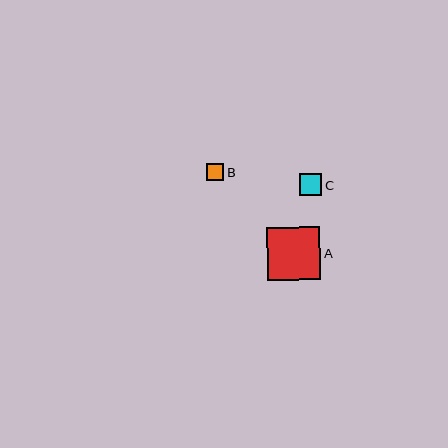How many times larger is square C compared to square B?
Square C is approximately 1.3 times the size of square B.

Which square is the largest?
Square A is the largest with a size of approximately 53 pixels.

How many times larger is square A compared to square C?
Square A is approximately 2.4 times the size of square C.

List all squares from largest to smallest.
From largest to smallest: A, C, B.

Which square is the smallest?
Square B is the smallest with a size of approximately 18 pixels.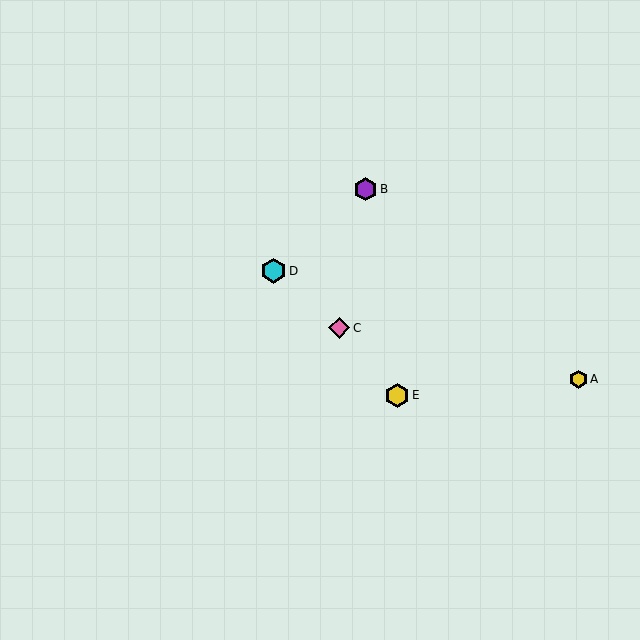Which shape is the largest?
The cyan hexagon (labeled D) is the largest.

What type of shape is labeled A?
Shape A is a yellow hexagon.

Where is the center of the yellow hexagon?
The center of the yellow hexagon is at (578, 379).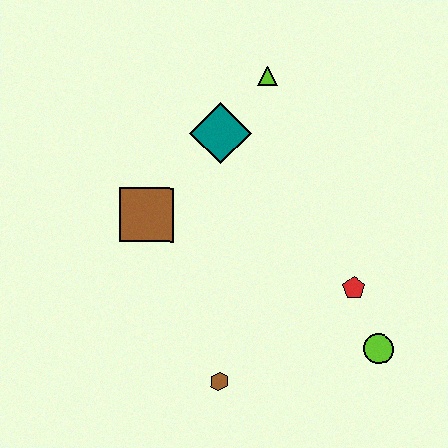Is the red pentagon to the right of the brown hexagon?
Yes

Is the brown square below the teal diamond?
Yes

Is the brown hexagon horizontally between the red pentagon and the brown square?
Yes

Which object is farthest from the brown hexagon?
The lime triangle is farthest from the brown hexagon.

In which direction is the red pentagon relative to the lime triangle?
The red pentagon is below the lime triangle.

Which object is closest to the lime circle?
The red pentagon is closest to the lime circle.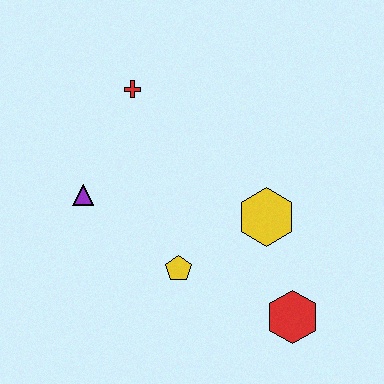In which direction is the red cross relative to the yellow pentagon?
The red cross is above the yellow pentagon.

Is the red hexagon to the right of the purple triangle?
Yes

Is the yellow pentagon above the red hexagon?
Yes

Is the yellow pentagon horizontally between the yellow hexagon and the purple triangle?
Yes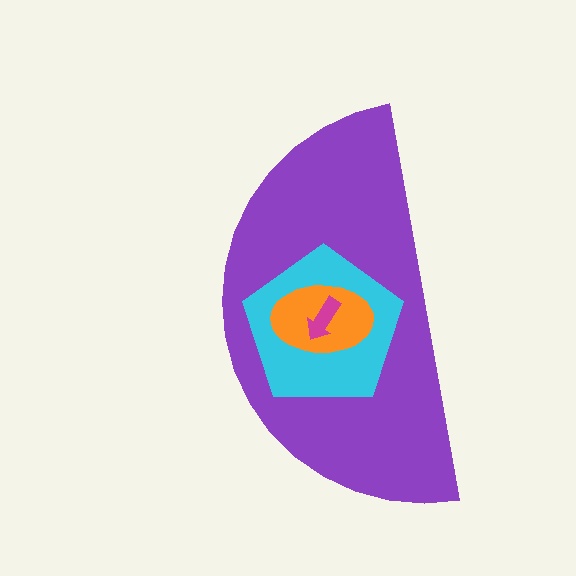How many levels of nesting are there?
4.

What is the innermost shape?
The magenta arrow.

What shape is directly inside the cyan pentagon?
The orange ellipse.